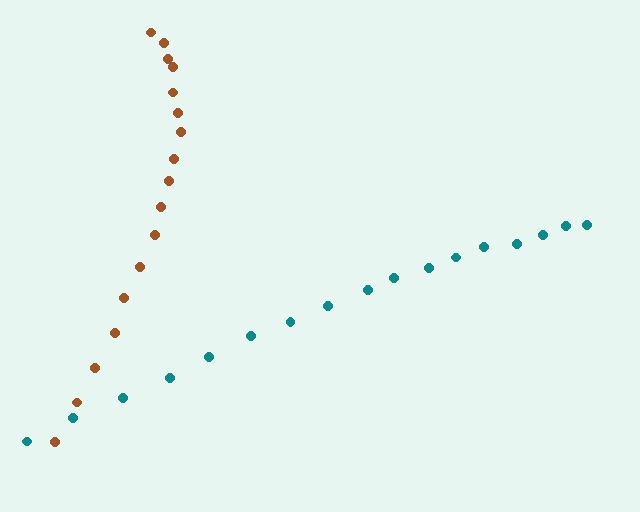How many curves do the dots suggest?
There are 2 distinct paths.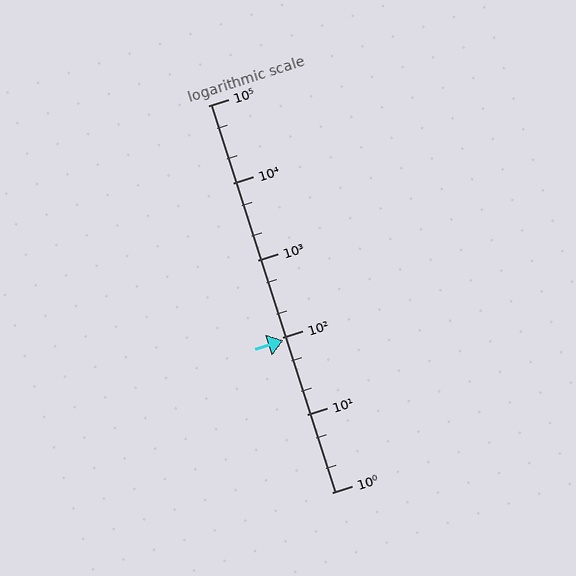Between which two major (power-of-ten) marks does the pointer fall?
The pointer is between 10 and 100.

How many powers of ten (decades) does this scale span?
The scale spans 5 decades, from 1 to 100000.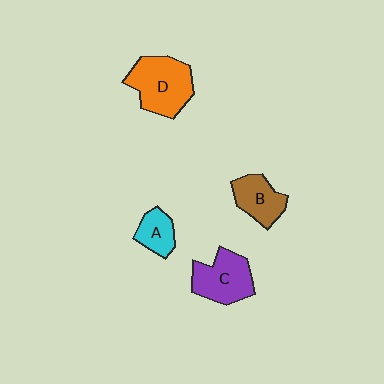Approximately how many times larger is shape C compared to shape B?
Approximately 1.3 times.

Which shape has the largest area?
Shape D (orange).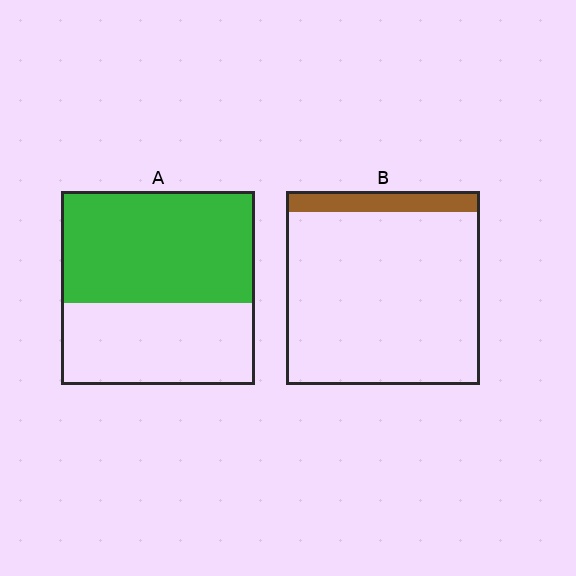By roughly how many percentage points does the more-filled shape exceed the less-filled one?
By roughly 45 percentage points (A over B).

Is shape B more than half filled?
No.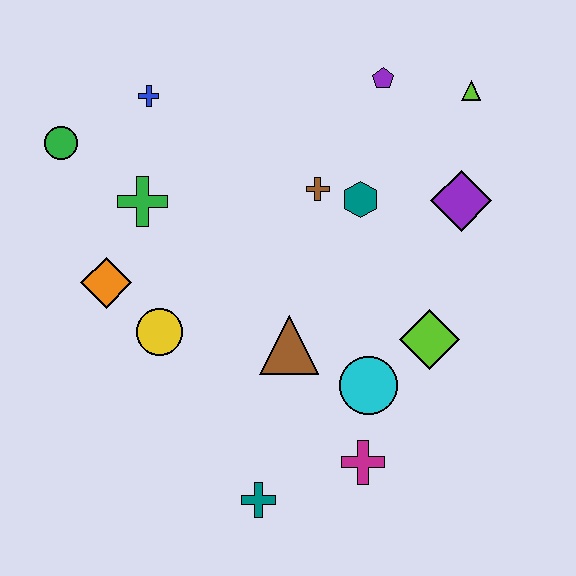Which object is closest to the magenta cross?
The cyan circle is closest to the magenta cross.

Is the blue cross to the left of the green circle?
No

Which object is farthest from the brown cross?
The teal cross is farthest from the brown cross.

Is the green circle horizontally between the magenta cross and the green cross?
No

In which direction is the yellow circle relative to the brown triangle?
The yellow circle is to the left of the brown triangle.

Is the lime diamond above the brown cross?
No